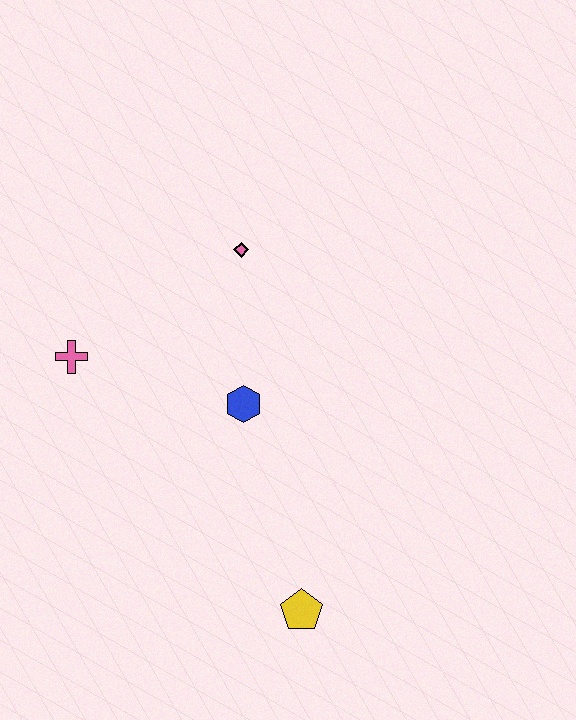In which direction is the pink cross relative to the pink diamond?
The pink cross is to the left of the pink diamond.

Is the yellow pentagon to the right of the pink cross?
Yes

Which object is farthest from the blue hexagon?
The yellow pentagon is farthest from the blue hexagon.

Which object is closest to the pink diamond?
The blue hexagon is closest to the pink diamond.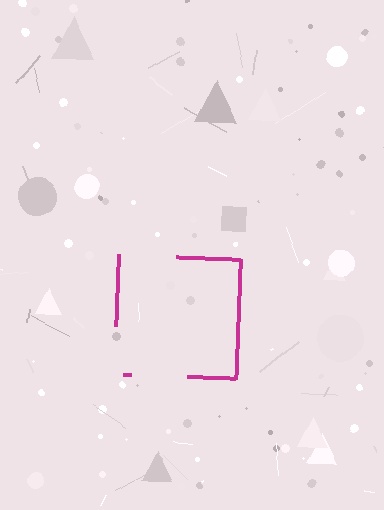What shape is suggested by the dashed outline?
The dashed outline suggests a square.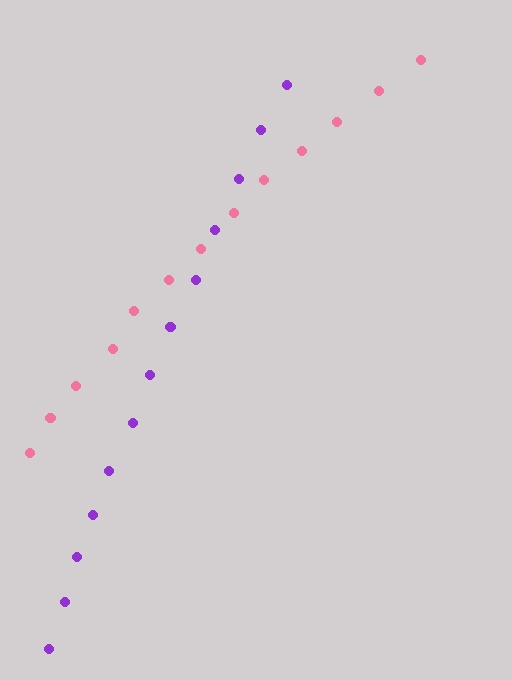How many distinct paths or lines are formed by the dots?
There are 2 distinct paths.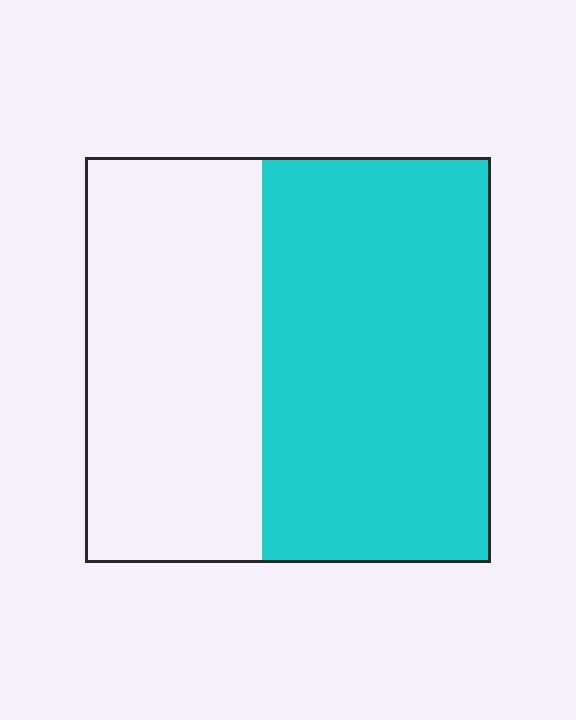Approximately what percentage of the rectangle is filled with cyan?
Approximately 55%.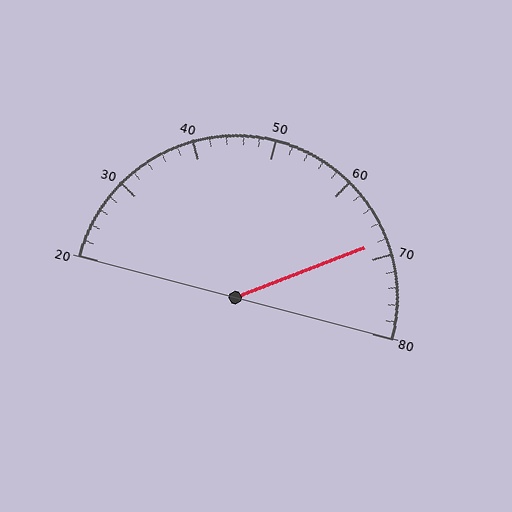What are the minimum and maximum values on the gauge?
The gauge ranges from 20 to 80.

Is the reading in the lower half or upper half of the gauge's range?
The reading is in the upper half of the range (20 to 80).